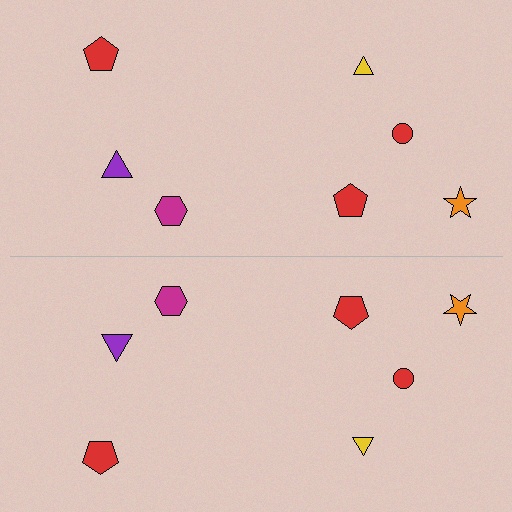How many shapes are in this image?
There are 14 shapes in this image.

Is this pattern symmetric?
Yes, this pattern has bilateral (reflection) symmetry.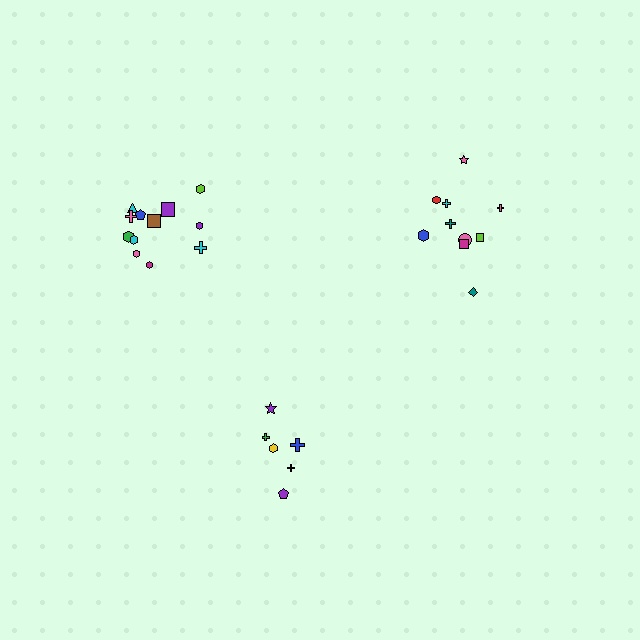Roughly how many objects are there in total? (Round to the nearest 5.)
Roughly 30 objects in total.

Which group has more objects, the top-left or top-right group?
The top-left group.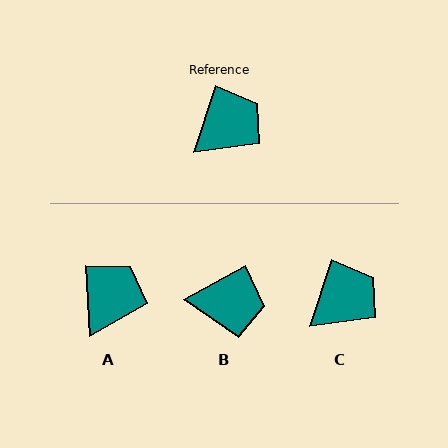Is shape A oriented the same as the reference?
No, it is off by about 22 degrees.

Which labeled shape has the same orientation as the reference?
C.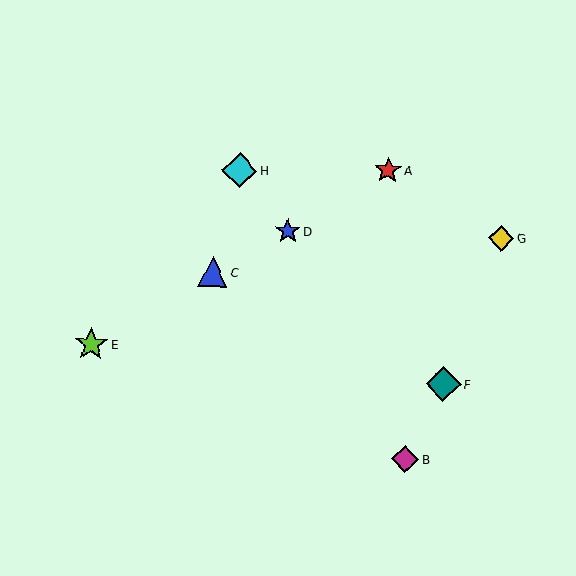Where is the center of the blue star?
The center of the blue star is at (288, 231).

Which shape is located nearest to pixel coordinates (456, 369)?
The teal diamond (labeled F) at (443, 384) is nearest to that location.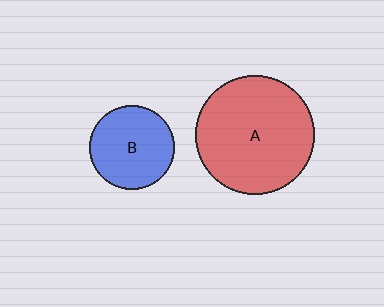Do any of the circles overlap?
No, none of the circles overlap.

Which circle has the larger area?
Circle A (red).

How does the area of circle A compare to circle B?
Approximately 2.0 times.